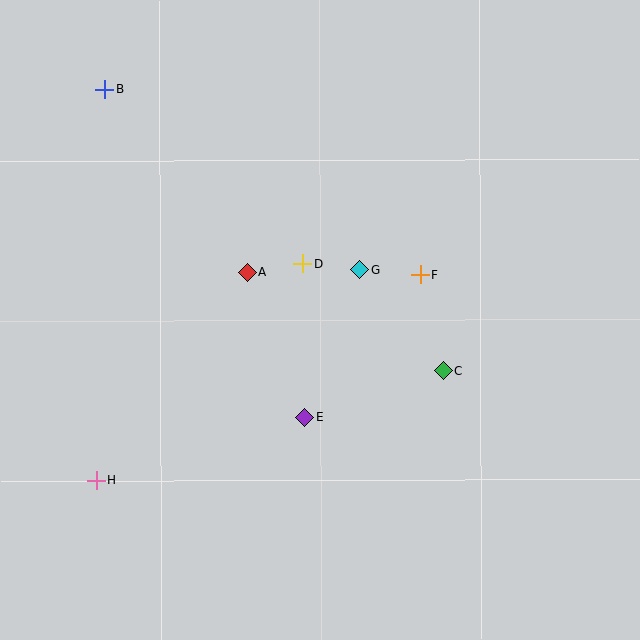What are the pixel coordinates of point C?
Point C is at (443, 370).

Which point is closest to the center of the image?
Point D at (303, 264) is closest to the center.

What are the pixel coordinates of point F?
Point F is at (420, 274).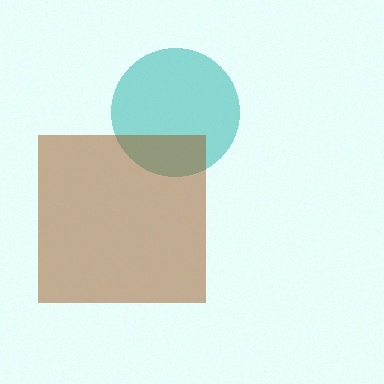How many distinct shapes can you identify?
There are 2 distinct shapes: a teal circle, a brown square.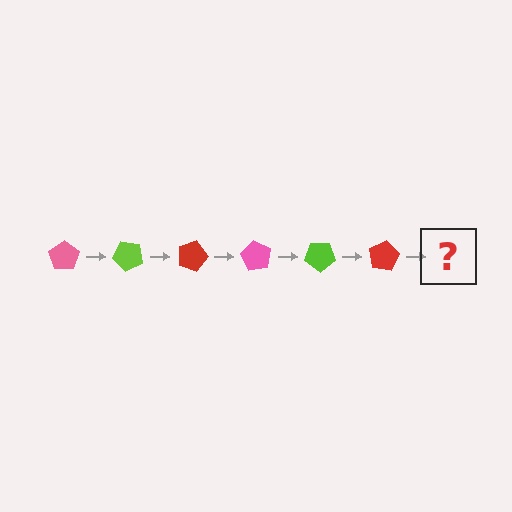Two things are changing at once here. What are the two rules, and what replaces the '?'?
The two rules are that it rotates 45 degrees each step and the color cycles through pink, lime, and red. The '?' should be a pink pentagon, rotated 270 degrees from the start.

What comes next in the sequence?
The next element should be a pink pentagon, rotated 270 degrees from the start.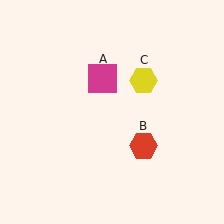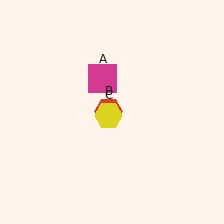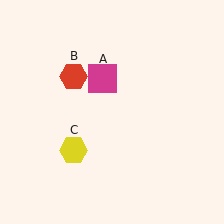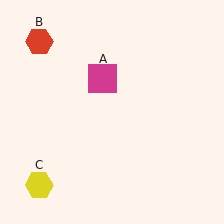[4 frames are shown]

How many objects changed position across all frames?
2 objects changed position: red hexagon (object B), yellow hexagon (object C).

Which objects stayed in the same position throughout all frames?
Magenta square (object A) remained stationary.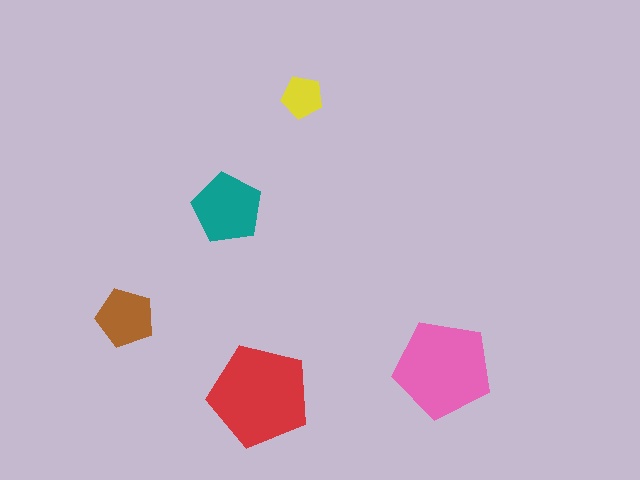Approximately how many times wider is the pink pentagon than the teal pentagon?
About 1.5 times wider.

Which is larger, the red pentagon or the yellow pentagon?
The red one.